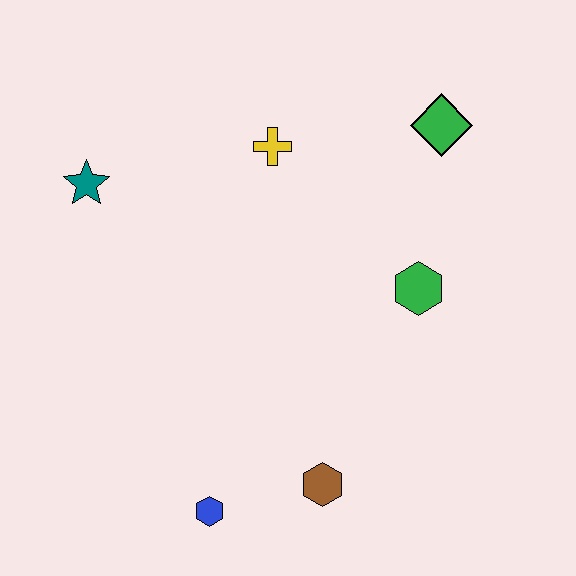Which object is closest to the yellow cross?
The green diamond is closest to the yellow cross.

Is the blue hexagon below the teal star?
Yes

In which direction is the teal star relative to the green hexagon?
The teal star is to the left of the green hexagon.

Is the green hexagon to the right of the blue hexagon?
Yes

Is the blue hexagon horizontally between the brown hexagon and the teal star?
Yes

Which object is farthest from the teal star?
The brown hexagon is farthest from the teal star.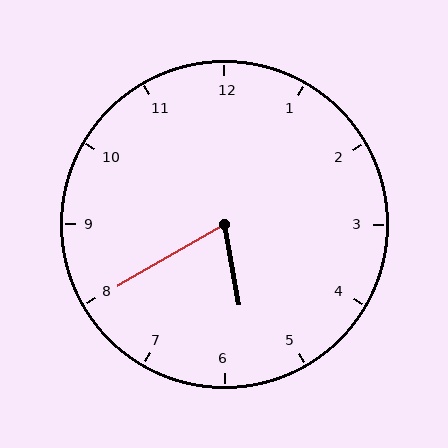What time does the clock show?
5:40.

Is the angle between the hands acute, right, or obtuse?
It is acute.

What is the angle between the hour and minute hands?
Approximately 70 degrees.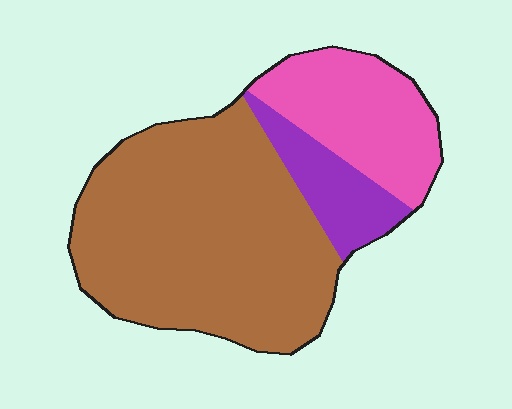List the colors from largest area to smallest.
From largest to smallest: brown, pink, purple.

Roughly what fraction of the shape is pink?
Pink takes up about one quarter (1/4) of the shape.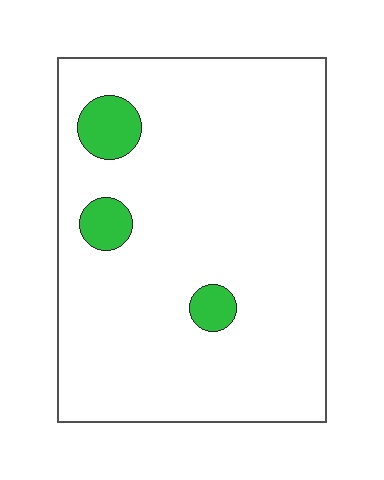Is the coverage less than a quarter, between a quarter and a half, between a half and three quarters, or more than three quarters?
Less than a quarter.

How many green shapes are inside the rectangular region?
3.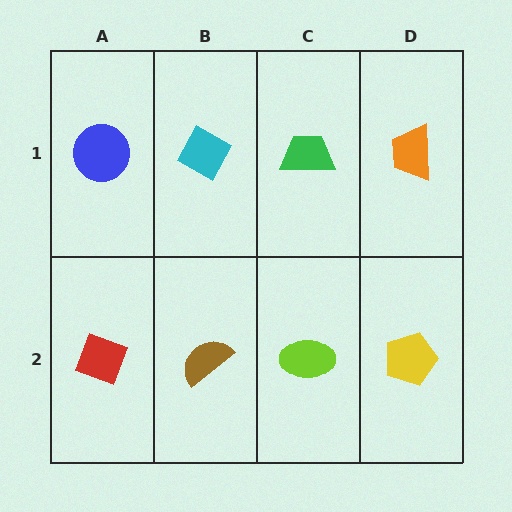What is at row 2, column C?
A lime ellipse.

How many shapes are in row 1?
4 shapes.